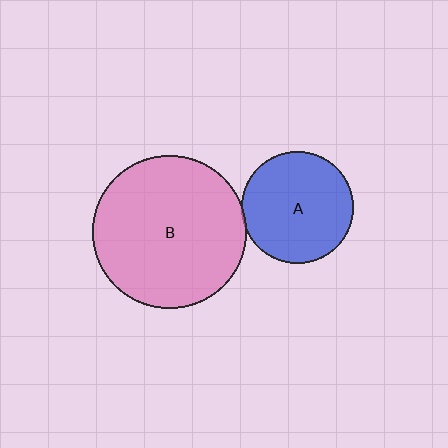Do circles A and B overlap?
Yes.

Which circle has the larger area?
Circle B (pink).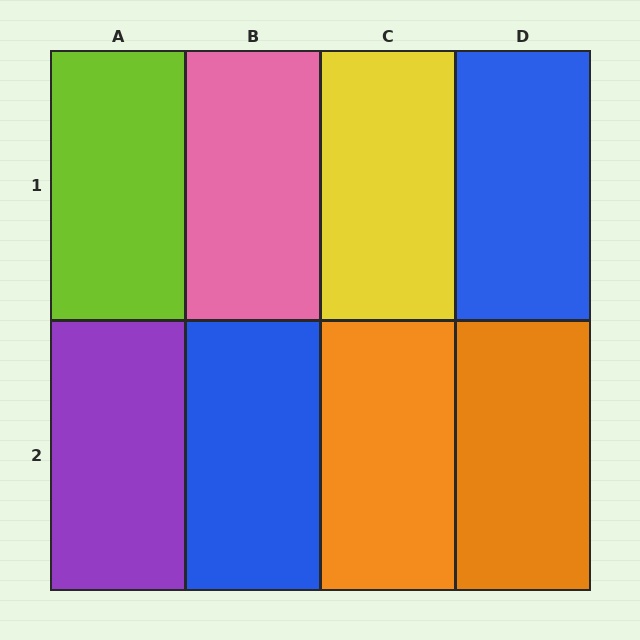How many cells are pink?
1 cell is pink.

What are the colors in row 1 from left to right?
Lime, pink, yellow, blue.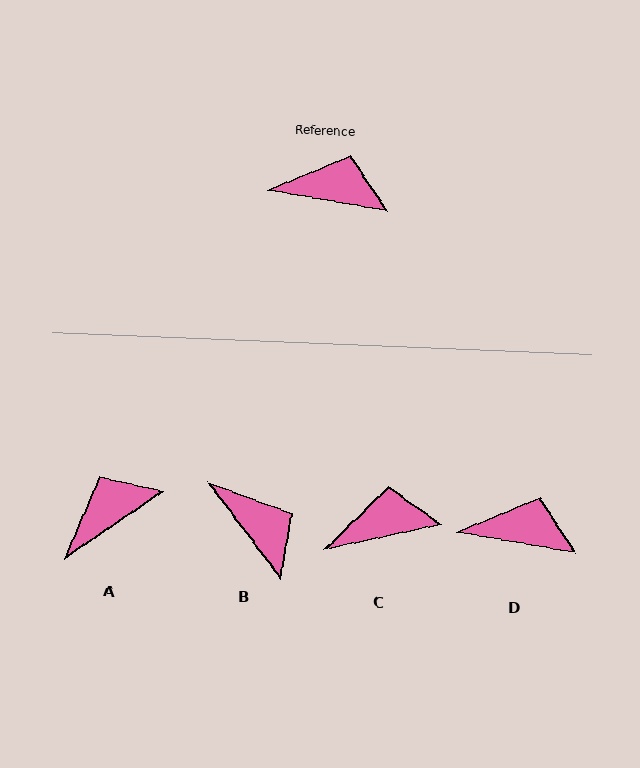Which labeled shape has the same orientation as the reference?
D.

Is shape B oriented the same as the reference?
No, it is off by about 43 degrees.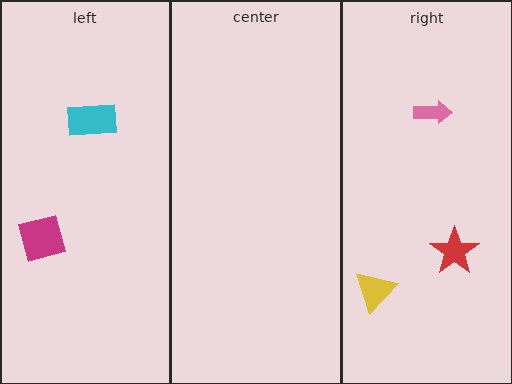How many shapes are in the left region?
2.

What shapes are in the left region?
The magenta square, the cyan rectangle.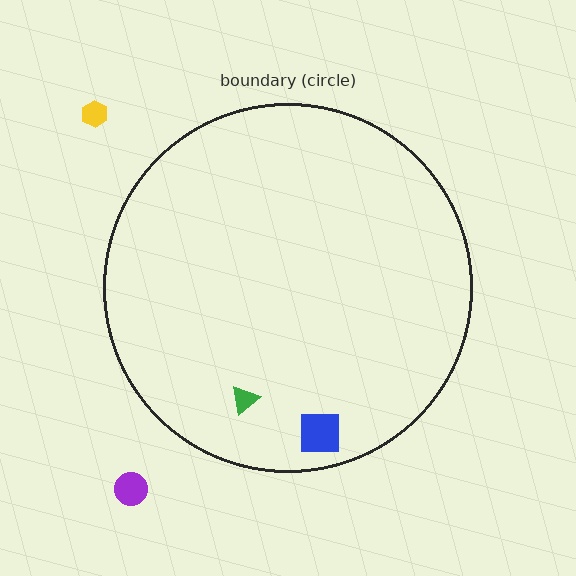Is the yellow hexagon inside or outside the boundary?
Outside.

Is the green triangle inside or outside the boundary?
Inside.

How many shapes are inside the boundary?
2 inside, 2 outside.